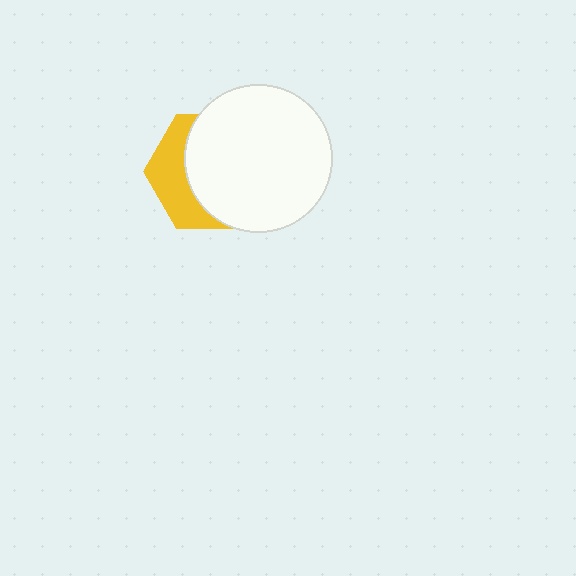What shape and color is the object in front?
The object in front is a white circle.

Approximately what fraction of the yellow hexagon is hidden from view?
Roughly 66% of the yellow hexagon is hidden behind the white circle.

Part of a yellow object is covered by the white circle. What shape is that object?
It is a hexagon.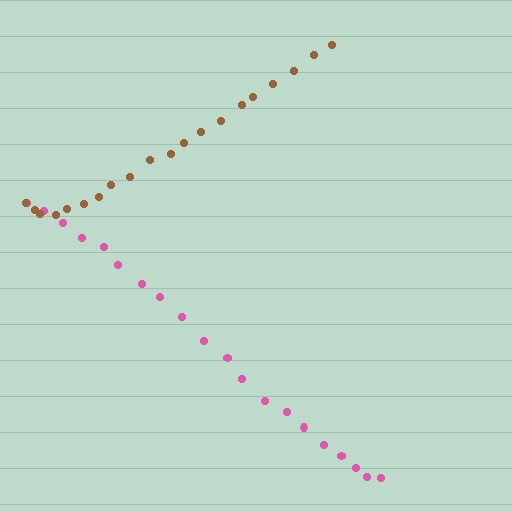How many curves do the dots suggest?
There are 2 distinct paths.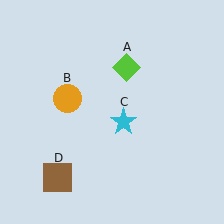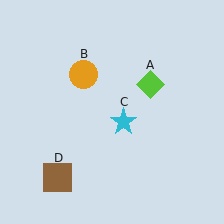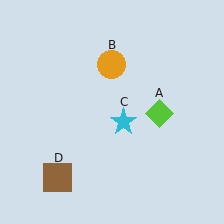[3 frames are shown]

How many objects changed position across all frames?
2 objects changed position: lime diamond (object A), orange circle (object B).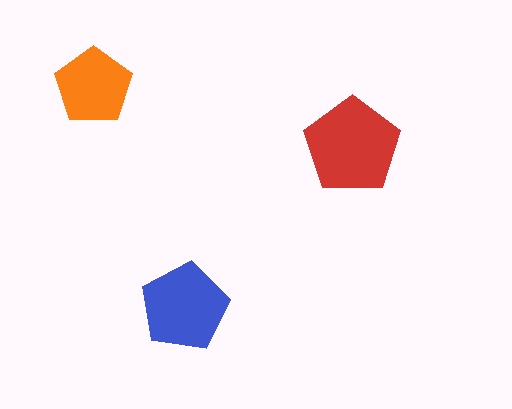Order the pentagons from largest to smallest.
the red one, the blue one, the orange one.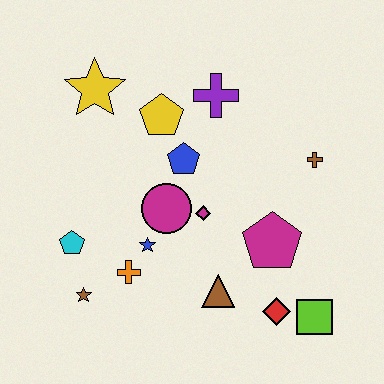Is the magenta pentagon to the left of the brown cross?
Yes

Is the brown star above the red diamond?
Yes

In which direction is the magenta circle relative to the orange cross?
The magenta circle is above the orange cross.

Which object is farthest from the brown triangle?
The yellow star is farthest from the brown triangle.